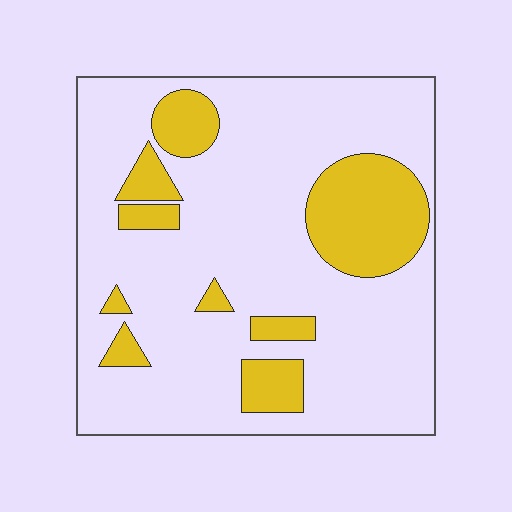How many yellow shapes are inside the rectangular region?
9.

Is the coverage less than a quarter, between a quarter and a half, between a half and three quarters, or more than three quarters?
Less than a quarter.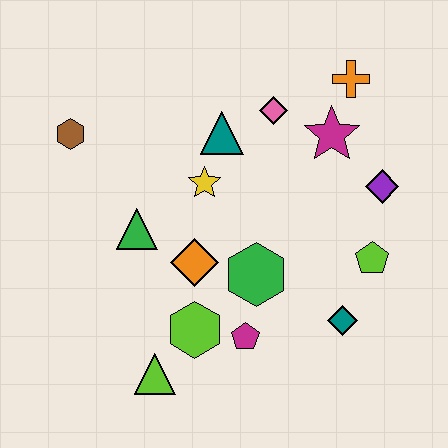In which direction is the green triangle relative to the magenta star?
The green triangle is to the left of the magenta star.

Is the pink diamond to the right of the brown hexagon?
Yes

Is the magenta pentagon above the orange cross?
No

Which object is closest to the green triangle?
The orange diamond is closest to the green triangle.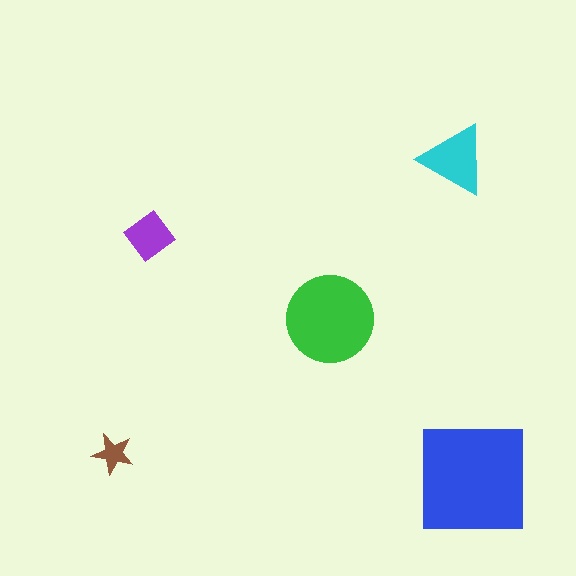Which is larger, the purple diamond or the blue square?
The blue square.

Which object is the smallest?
The brown star.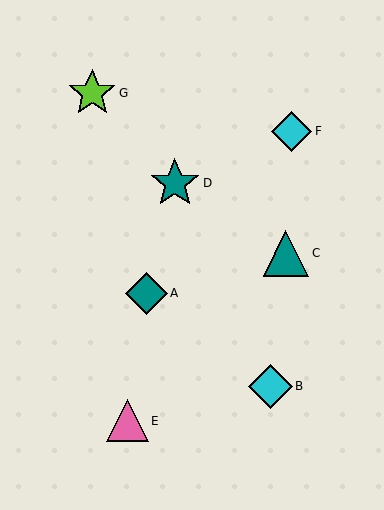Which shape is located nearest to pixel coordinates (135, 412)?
The pink triangle (labeled E) at (127, 421) is nearest to that location.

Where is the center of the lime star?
The center of the lime star is at (92, 93).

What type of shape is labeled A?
Shape A is a teal diamond.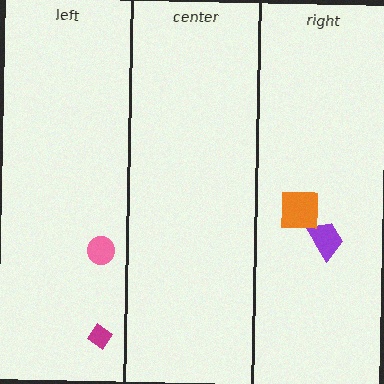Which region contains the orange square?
The right region.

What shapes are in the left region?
The magenta diamond, the pink circle.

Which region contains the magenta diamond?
The left region.